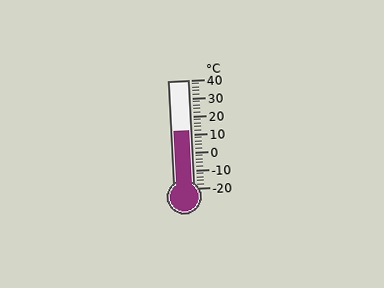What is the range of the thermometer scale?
The thermometer scale ranges from -20°C to 40°C.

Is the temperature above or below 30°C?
The temperature is below 30°C.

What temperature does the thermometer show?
The thermometer shows approximately 12°C.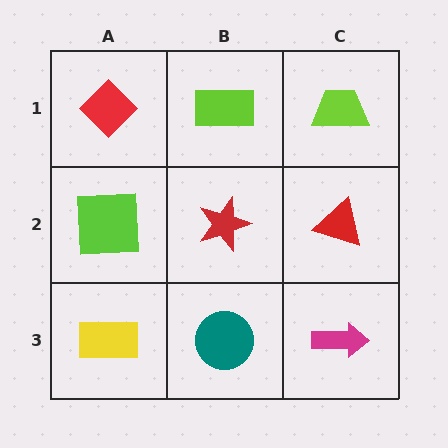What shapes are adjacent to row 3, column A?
A lime square (row 2, column A), a teal circle (row 3, column B).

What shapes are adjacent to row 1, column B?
A red star (row 2, column B), a red diamond (row 1, column A), a lime trapezoid (row 1, column C).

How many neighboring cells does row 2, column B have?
4.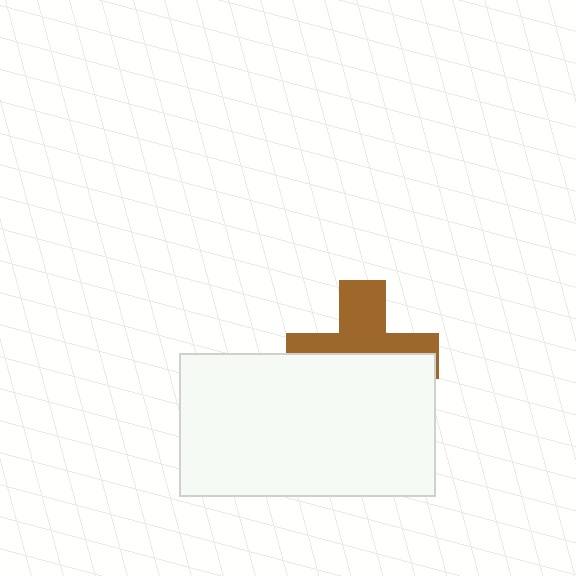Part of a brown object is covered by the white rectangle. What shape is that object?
It is a cross.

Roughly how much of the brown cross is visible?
About half of it is visible (roughly 47%).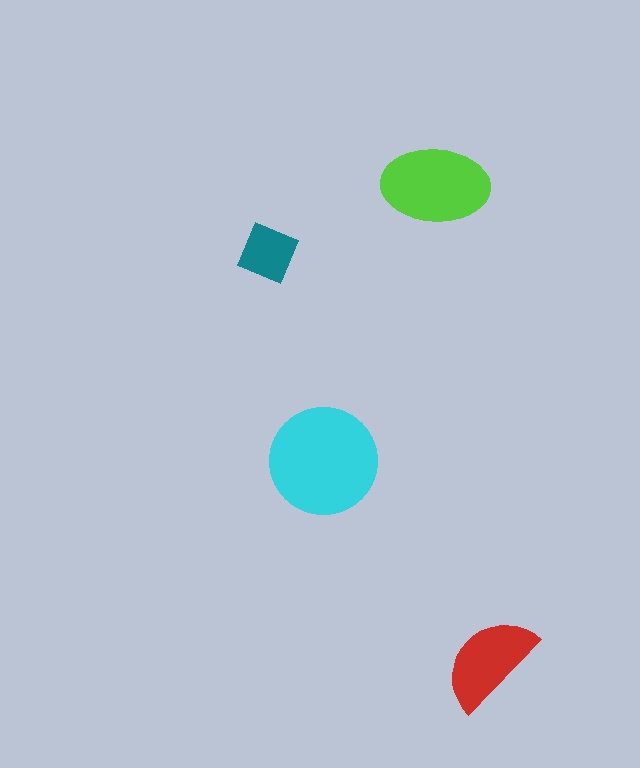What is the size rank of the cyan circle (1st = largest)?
1st.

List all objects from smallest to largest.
The teal diamond, the red semicircle, the lime ellipse, the cyan circle.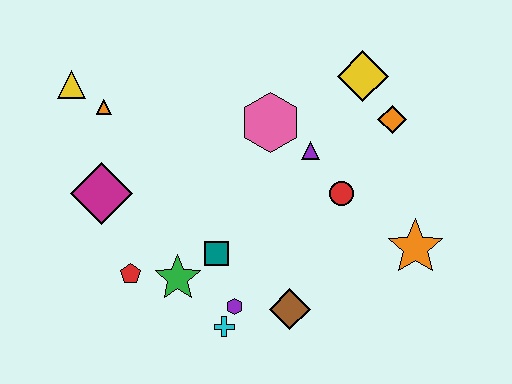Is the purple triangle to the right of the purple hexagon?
Yes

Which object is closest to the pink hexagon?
The purple triangle is closest to the pink hexagon.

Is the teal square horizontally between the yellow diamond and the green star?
Yes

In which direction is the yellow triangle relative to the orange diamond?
The yellow triangle is to the left of the orange diamond.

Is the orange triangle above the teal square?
Yes